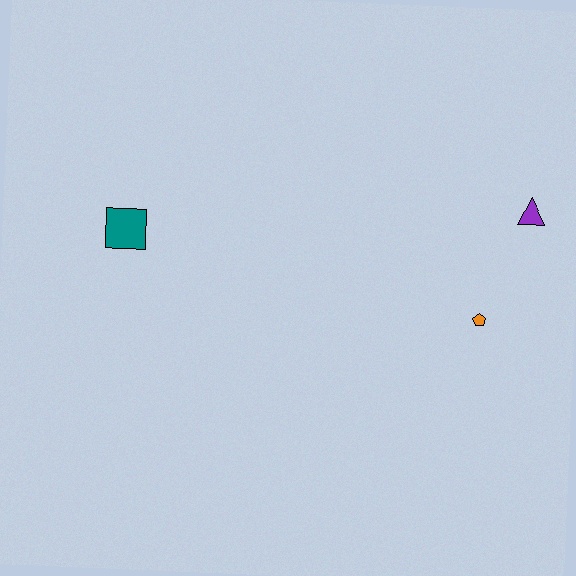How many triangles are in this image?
There is 1 triangle.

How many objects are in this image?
There are 3 objects.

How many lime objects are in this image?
There are no lime objects.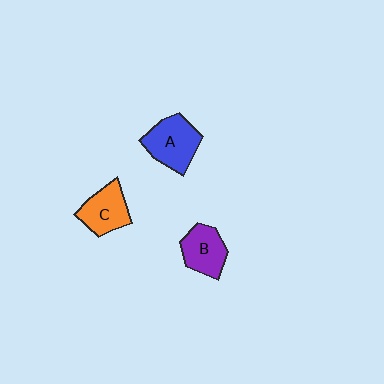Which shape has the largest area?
Shape A (blue).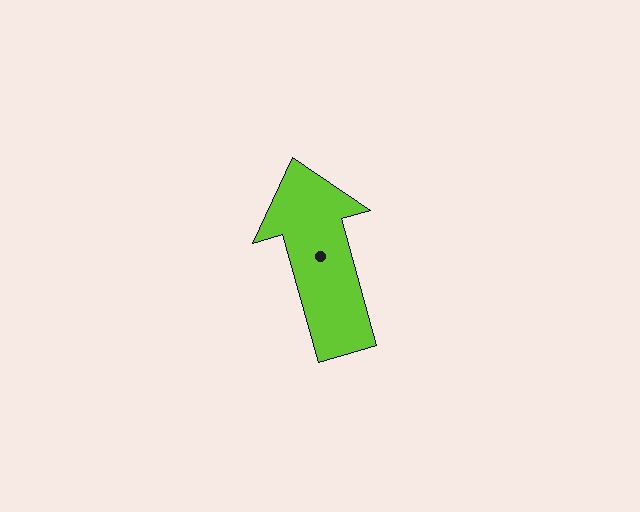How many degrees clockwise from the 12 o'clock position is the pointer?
Approximately 344 degrees.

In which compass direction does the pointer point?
North.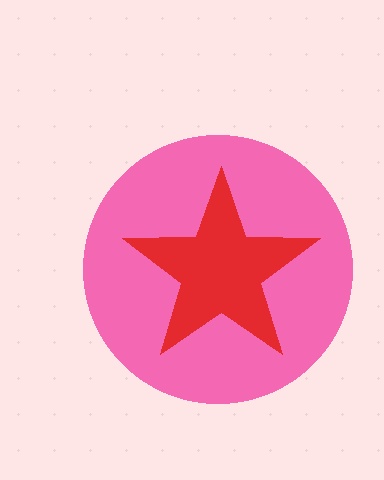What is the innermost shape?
The red star.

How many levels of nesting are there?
2.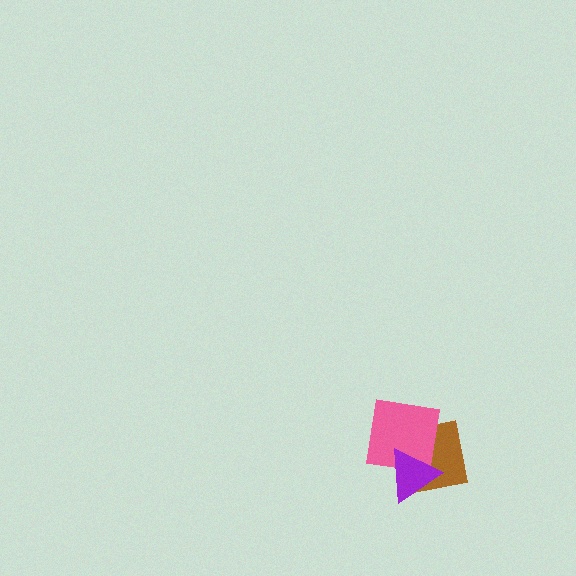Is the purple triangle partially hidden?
No, no other shape covers it.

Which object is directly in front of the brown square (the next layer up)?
The pink square is directly in front of the brown square.